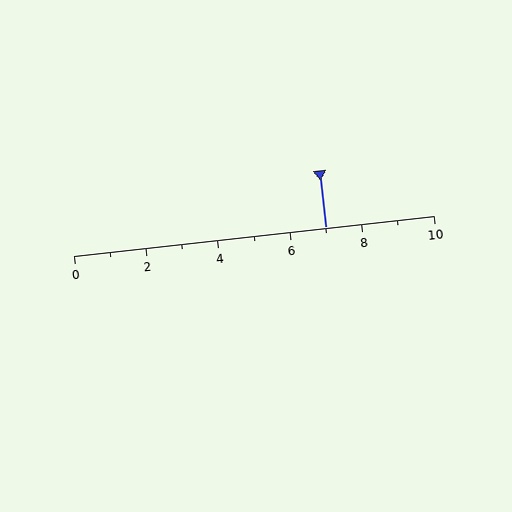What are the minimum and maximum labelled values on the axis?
The axis runs from 0 to 10.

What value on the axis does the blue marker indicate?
The marker indicates approximately 7.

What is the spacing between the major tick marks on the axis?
The major ticks are spaced 2 apart.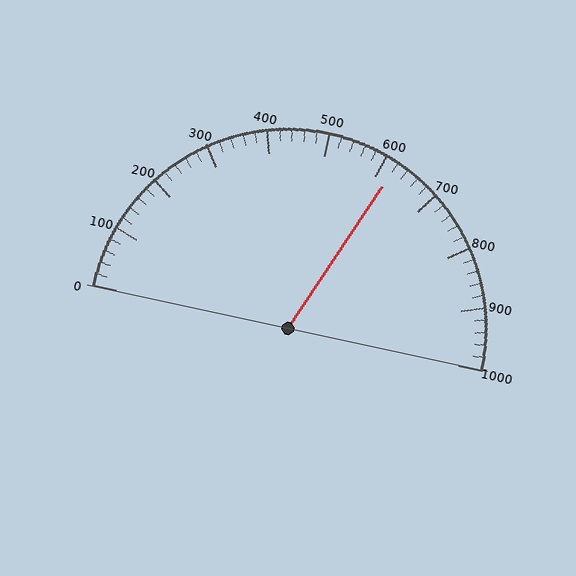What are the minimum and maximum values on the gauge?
The gauge ranges from 0 to 1000.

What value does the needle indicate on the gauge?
The needle indicates approximately 620.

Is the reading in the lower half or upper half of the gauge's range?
The reading is in the upper half of the range (0 to 1000).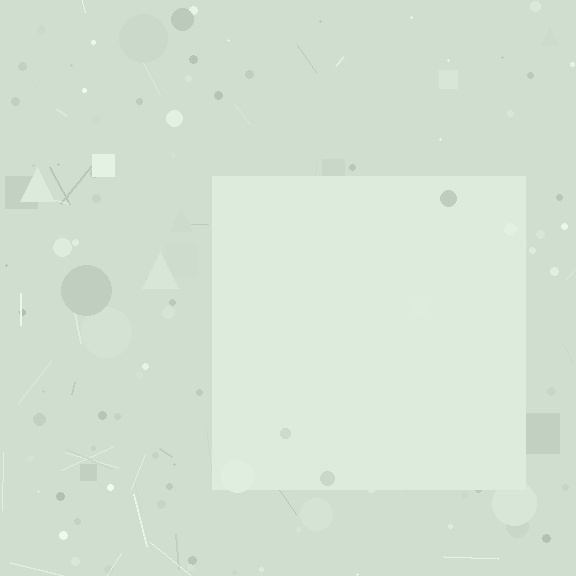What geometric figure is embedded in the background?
A square is embedded in the background.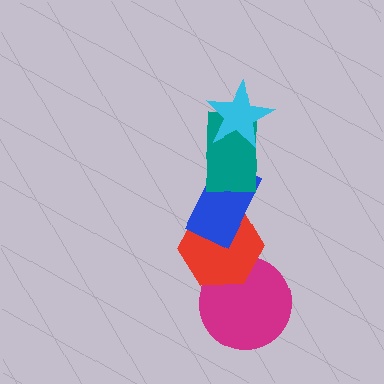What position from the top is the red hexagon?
The red hexagon is 4th from the top.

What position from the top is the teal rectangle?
The teal rectangle is 2nd from the top.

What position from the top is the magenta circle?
The magenta circle is 5th from the top.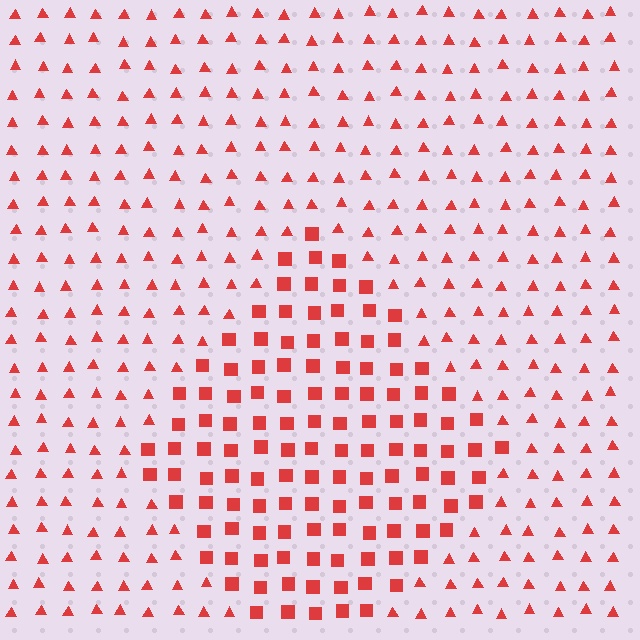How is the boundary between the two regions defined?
The boundary is defined by a change in element shape: squares inside vs. triangles outside. All elements share the same color and spacing.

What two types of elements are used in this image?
The image uses squares inside the diamond region and triangles outside it.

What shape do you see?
I see a diamond.